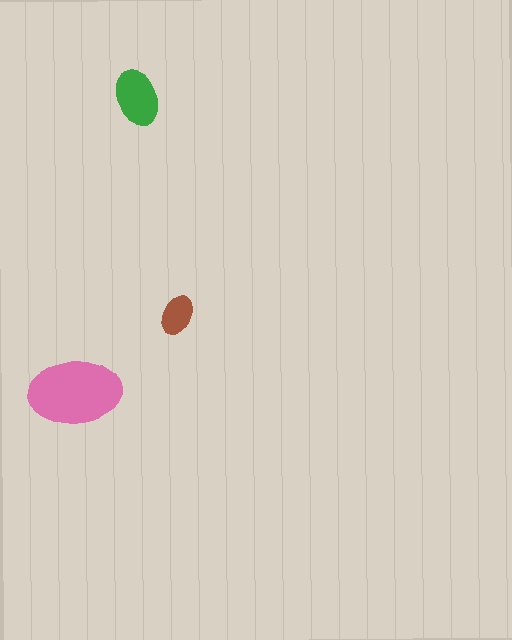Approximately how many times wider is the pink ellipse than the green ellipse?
About 1.5 times wider.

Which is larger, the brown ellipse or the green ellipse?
The green one.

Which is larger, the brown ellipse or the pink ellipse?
The pink one.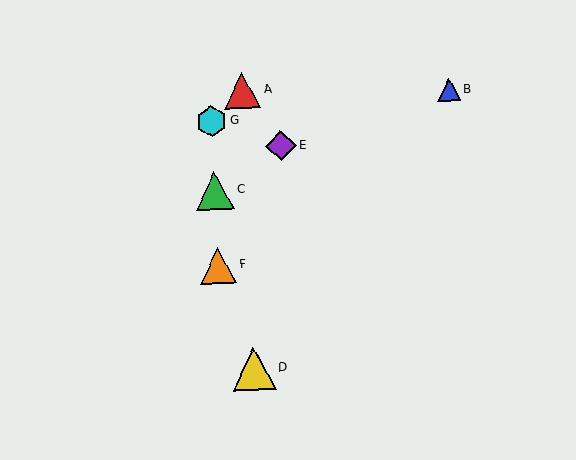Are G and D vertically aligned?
No, G is at x≈212 and D is at x≈254.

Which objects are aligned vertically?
Objects C, F, G are aligned vertically.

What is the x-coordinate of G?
Object G is at x≈212.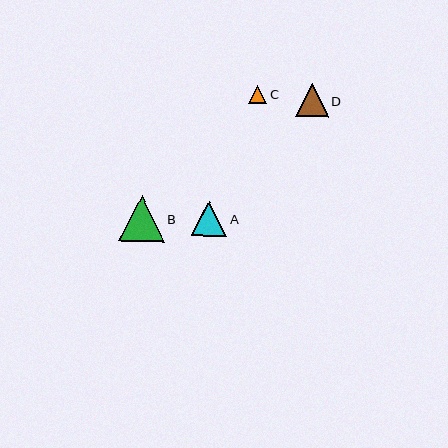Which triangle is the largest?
Triangle B is the largest with a size of approximately 46 pixels.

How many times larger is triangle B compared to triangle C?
Triangle B is approximately 2.5 times the size of triangle C.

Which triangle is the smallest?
Triangle C is the smallest with a size of approximately 18 pixels.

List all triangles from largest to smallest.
From largest to smallest: B, A, D, C.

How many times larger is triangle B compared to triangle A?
Triangle B is approximately 1.3 times the size of triangle A.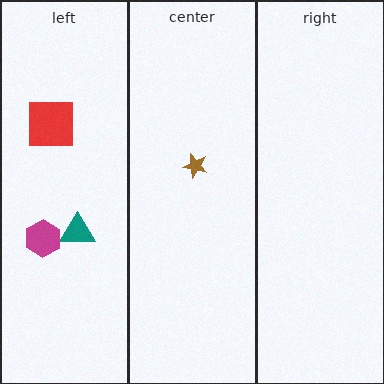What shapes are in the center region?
The brown star.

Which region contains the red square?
The left region.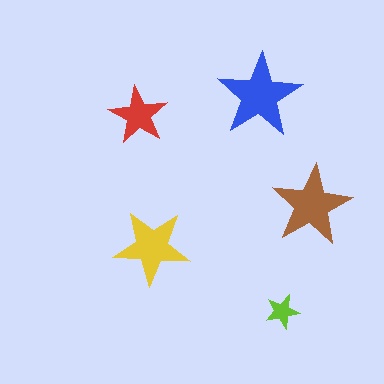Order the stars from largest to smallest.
the blue one, the brown one, the yellow one, the red one, the lime one.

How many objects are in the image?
There are 5 objects in the image.